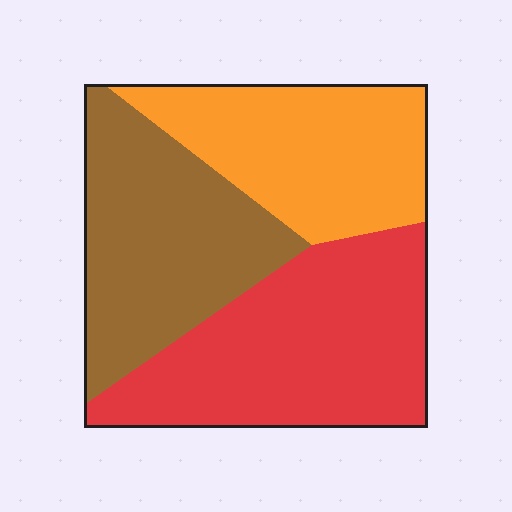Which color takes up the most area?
Red, at roughly 40%.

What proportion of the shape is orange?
Orange takes up about one quarter (1/4) of the shape.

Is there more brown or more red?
Red.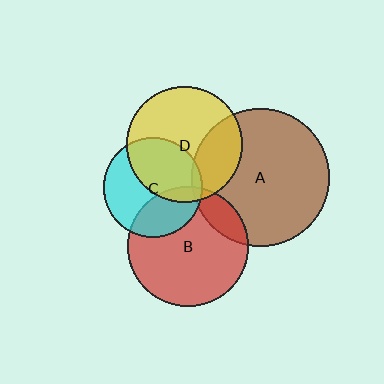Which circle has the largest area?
Circle A (brown).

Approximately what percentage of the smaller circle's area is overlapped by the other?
Approximately 5%.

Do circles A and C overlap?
Yes.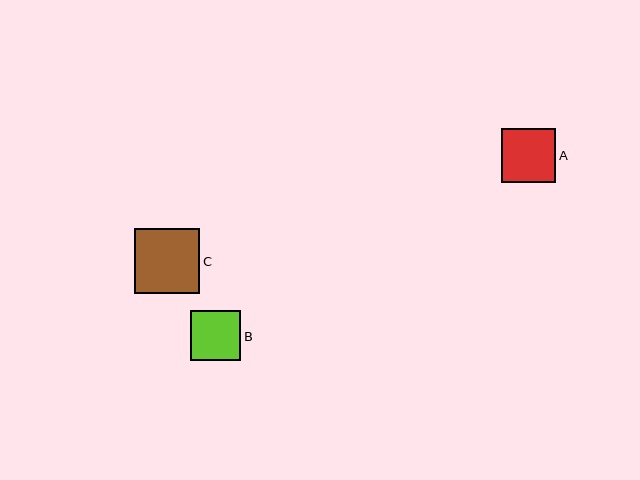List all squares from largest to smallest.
From largest to smallest: C, A, B.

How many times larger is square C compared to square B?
Square C is approximately 1.3 times the size of square B.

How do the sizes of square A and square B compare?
Square A and square B are approximately the same size.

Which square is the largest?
Square C is the largest with a size of approximately 65 pixels.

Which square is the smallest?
Square B is the smallest with a size of approximately 50 pixels.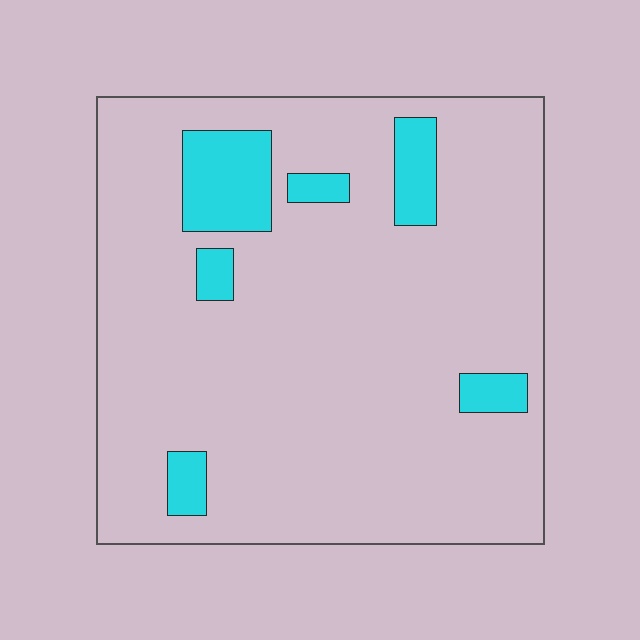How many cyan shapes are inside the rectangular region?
6.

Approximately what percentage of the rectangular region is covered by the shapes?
Approximately 10%.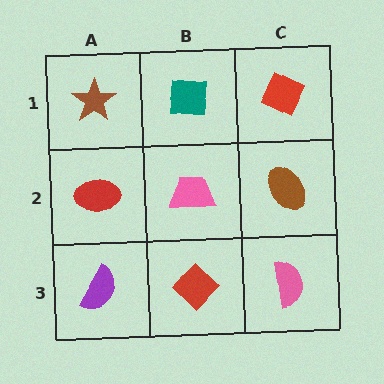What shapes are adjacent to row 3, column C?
A brown ellipse (row 2, column C), a red diamond (row 3, column B).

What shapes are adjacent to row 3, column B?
A pink trapezoid (row 2, column B), a purple semicircle (row 3, column A), a pink semicircle (row 3, column C).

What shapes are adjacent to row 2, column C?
A red diamond (row 1, column C), a pink semicircle (row 3, column C), a pink trapezoid (row 2, column B).